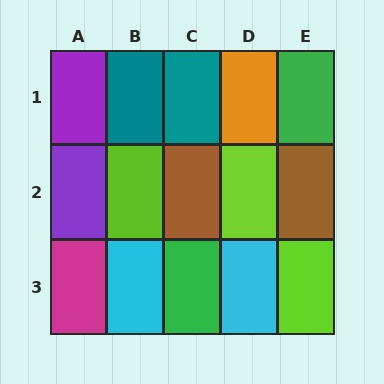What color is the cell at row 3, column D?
Cyan.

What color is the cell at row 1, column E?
Green.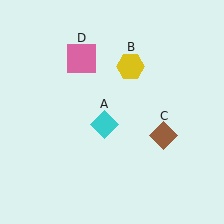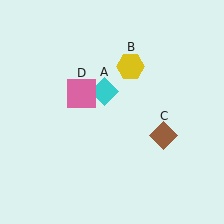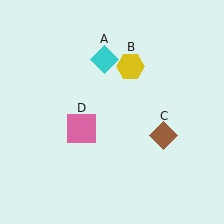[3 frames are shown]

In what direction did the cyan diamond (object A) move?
The cyan diamond (object A) moved up.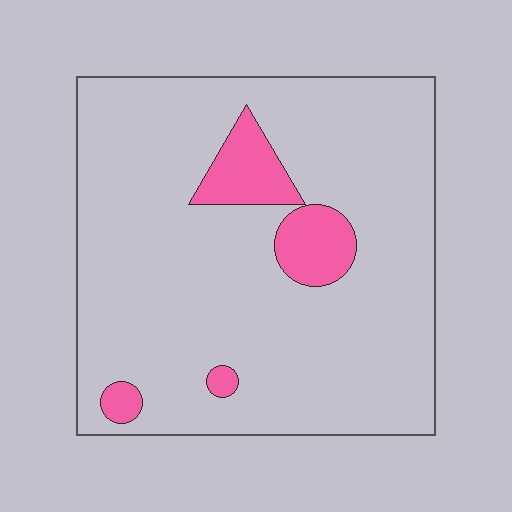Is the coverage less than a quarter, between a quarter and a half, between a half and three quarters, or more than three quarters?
Less than a quarter.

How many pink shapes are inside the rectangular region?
4.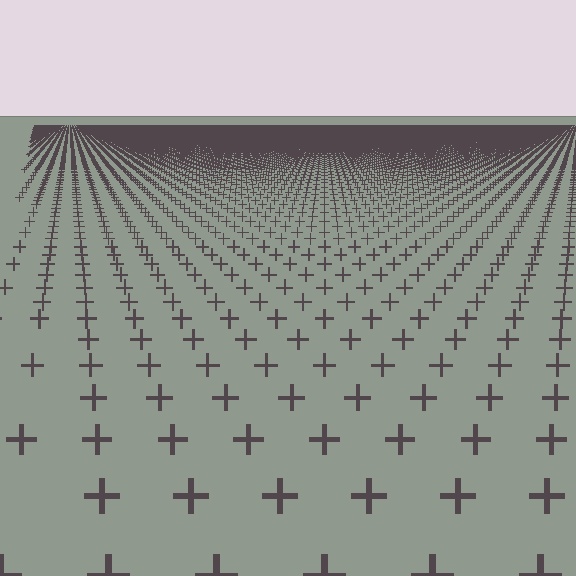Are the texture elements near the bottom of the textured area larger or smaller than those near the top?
Larger. Near the bottom, elements are closer to the viewer and appear at a bigger on-screen size.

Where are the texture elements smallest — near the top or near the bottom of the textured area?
Near the top.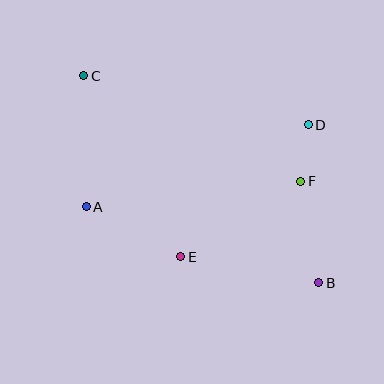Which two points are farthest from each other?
Points B and C are farthest from each other.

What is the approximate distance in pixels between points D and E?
The distance between D and E is approximately 183 pixels.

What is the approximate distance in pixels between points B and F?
The distance between B and F is approximately 103 pixels.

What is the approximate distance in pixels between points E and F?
The distance between E and F is approximately 141 pixels.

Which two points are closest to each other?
Points D and F are closest to each other.